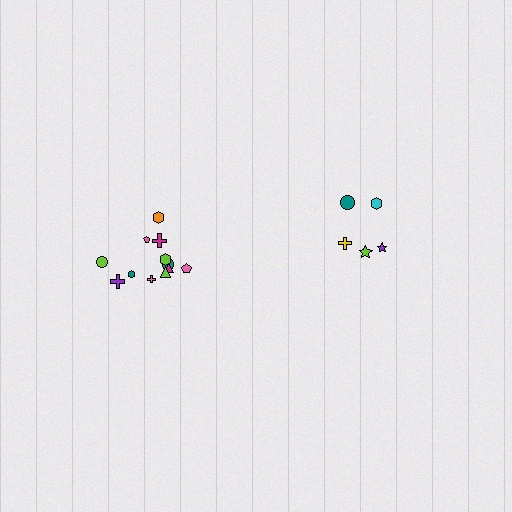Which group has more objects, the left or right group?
The left group.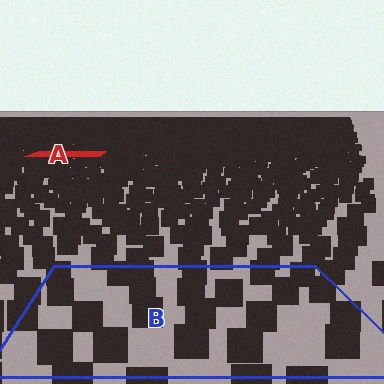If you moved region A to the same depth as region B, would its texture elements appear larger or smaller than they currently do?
They would appear larger. At a closer depth, the same texture elements are projected at a bigger on-screen size.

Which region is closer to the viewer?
Region B is closer. The texture elements there are larger and more spread out.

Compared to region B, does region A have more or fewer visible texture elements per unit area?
Region A has more texture elements per unit area — they are packed more densely because it is farther away.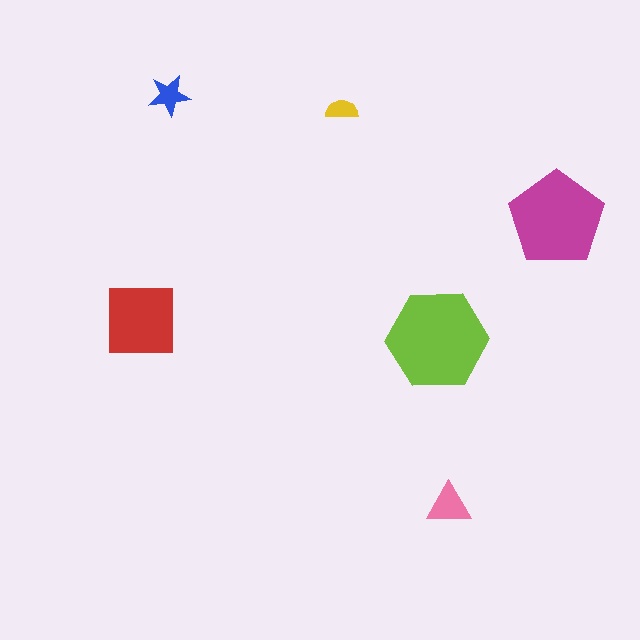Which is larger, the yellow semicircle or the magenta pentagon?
The magenta pentagon.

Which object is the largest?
The lime hexagon.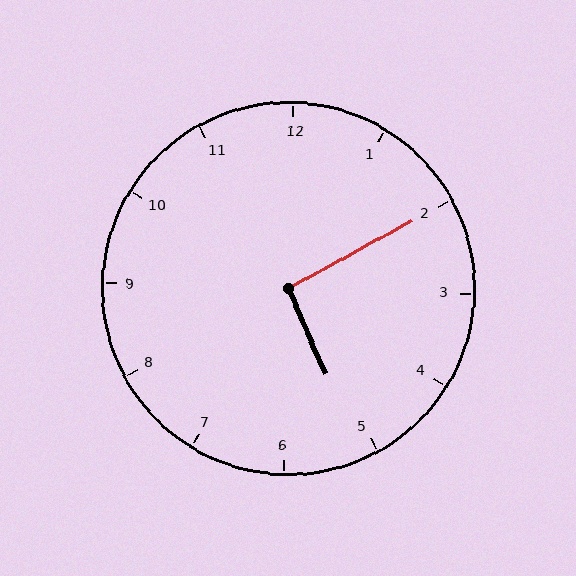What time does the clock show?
5:10.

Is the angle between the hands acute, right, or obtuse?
It is right.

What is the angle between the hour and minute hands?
Approximately 95 degrees.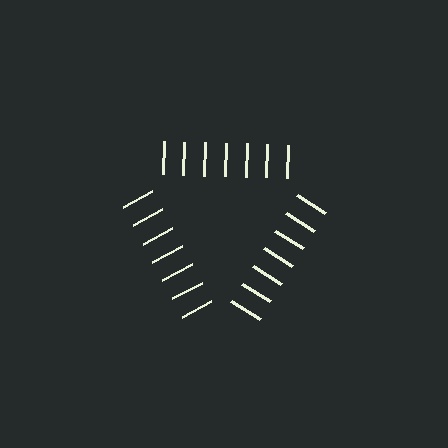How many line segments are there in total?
21 — 7 along each of the 3 edges.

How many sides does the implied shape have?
3 sides — the line-ends trace a triangle.